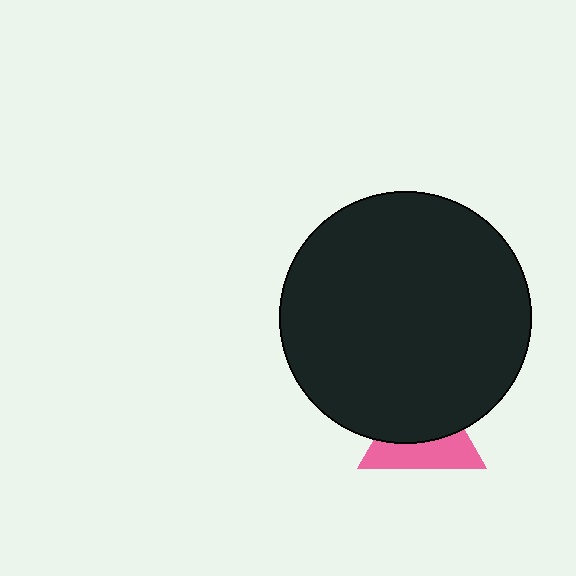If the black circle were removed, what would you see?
You would see the complete pink triangle.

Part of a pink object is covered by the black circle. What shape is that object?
It is a triangle.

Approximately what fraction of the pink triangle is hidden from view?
Roughly 55% of the pink triangle is hidden behind the black circle.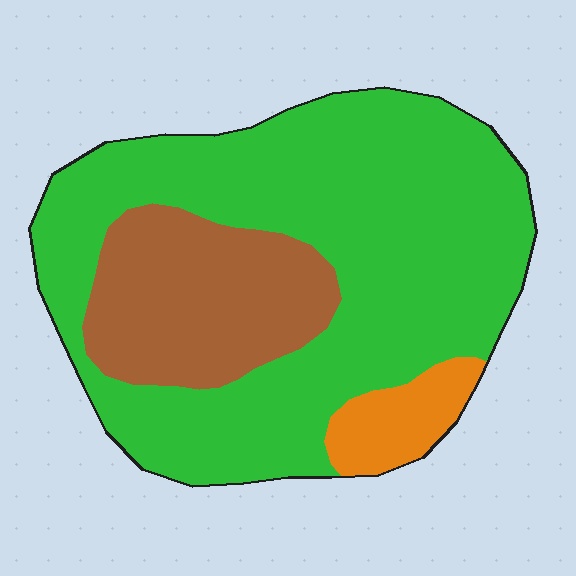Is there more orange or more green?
Green.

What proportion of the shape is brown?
Brown takes up about one quarter (1/4) of the shape.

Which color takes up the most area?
Green, at roughly 70%.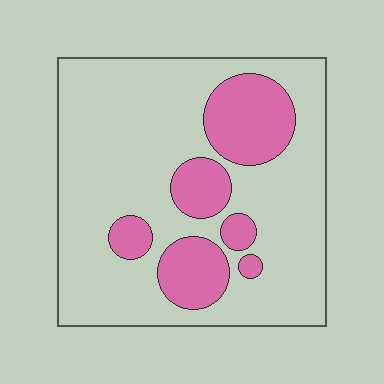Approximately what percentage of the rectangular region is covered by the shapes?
Approximately 25%.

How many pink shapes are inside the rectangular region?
6.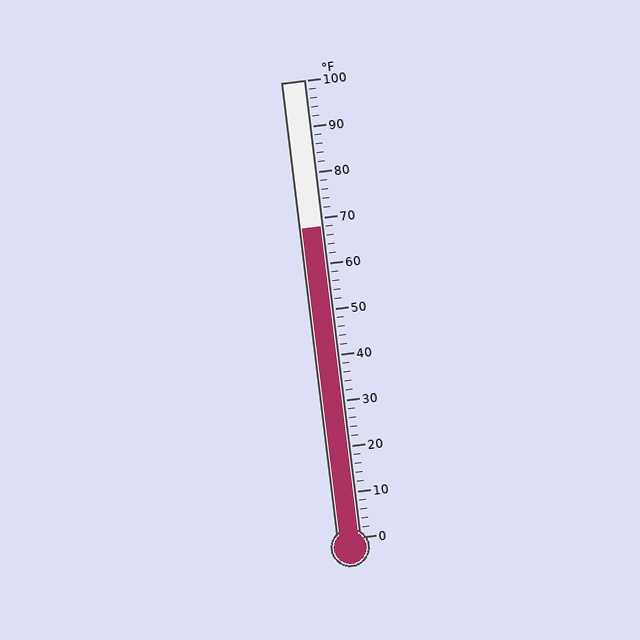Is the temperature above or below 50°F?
The temperature is above 50°F.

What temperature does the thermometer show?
The thermometer shows approximately 68°F.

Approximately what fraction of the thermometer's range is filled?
The thermometer is filled to approximately 70% of its range.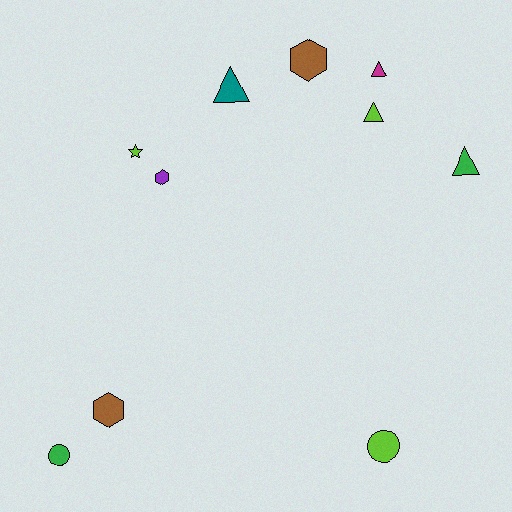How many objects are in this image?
There are 10 objects.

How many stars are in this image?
There is 1 star.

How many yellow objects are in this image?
There are no yellow objects.